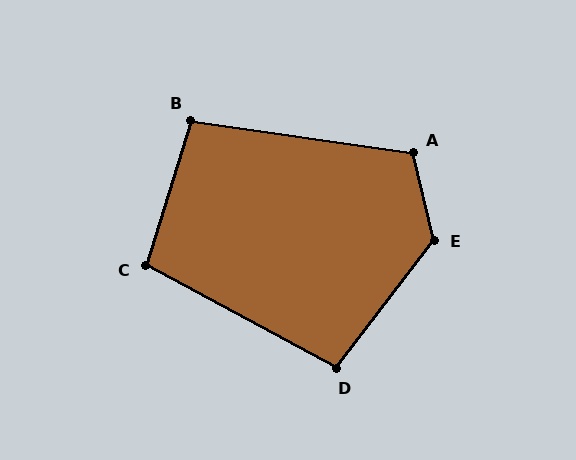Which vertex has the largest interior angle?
E, at approximately 129 degrees.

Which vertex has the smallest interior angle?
B, at approximately 99 degrees.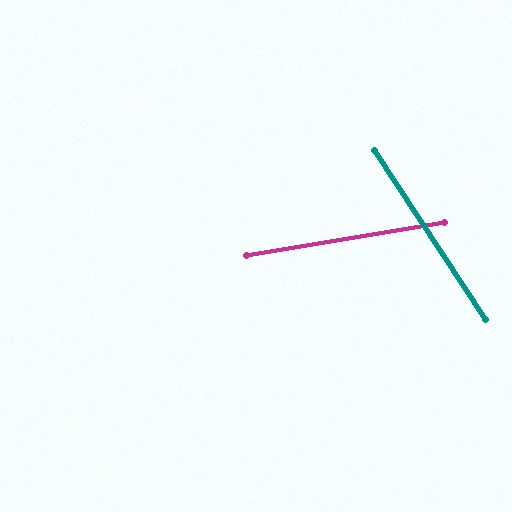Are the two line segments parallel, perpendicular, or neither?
Neither parallel nor perpendicular — they differ by about 66°.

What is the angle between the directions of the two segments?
Approximately 66 degrees.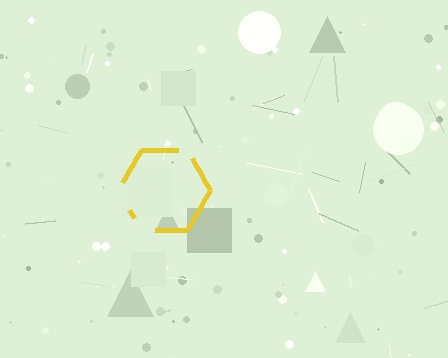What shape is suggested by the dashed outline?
The dashed outline suggests a hexagon.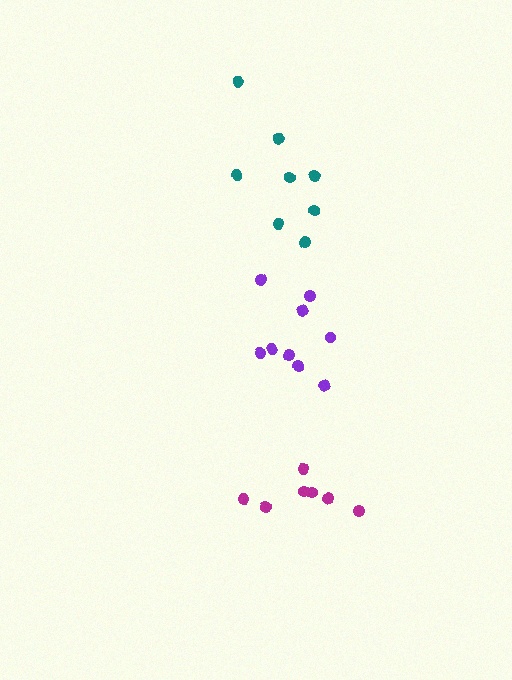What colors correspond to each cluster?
The clusters are colored: purple, magenta, teal.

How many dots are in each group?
Group 1: 9 dots, Group 2: 8 dots, Group 3: 8 dots (25 total).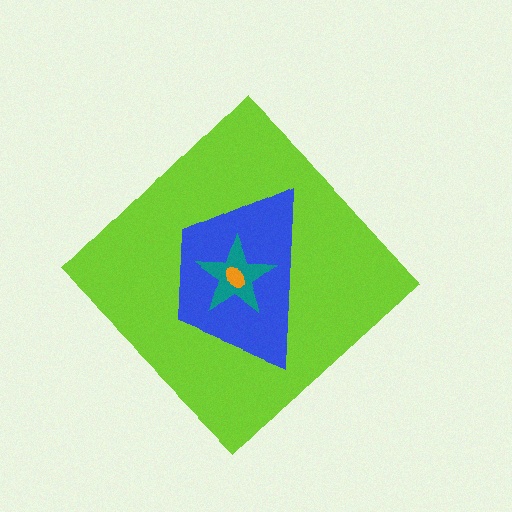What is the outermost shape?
The lime diamond.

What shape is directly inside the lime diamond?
The blue trapezoid.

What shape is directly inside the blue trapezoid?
The teal star.